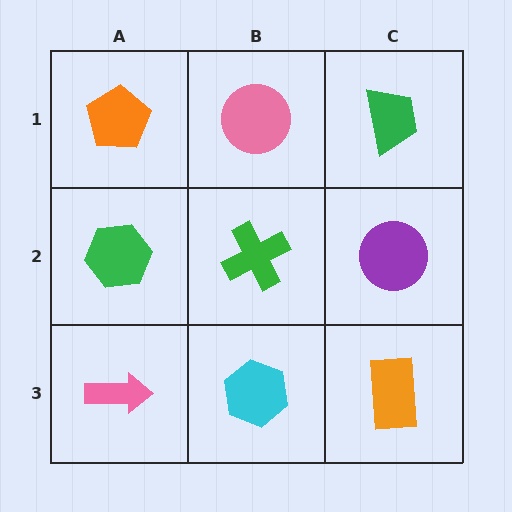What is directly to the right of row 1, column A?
A pink circle.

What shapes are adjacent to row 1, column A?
A green hexagon (row 2, column A), a pink circle (row 1, column B).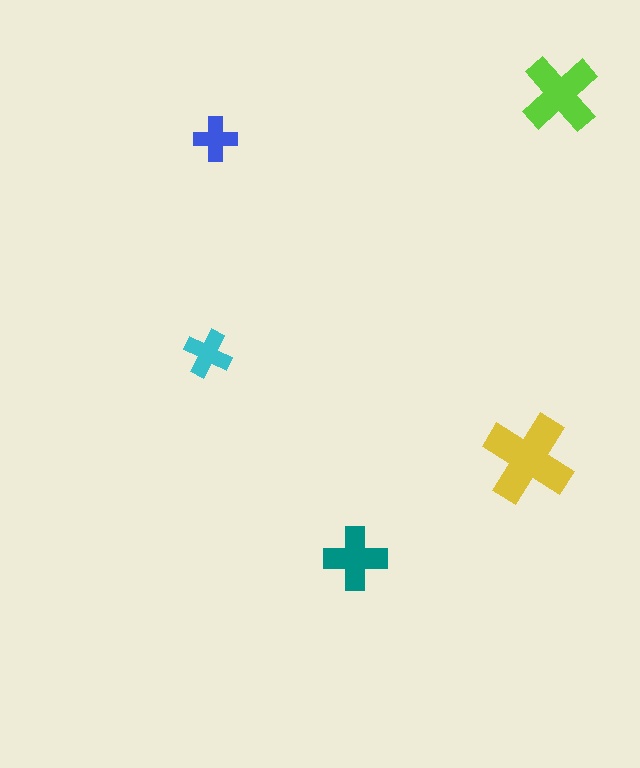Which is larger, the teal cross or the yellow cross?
The yellow one.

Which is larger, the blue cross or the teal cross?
The teal one.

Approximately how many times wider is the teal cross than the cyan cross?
About 1.5 times wider.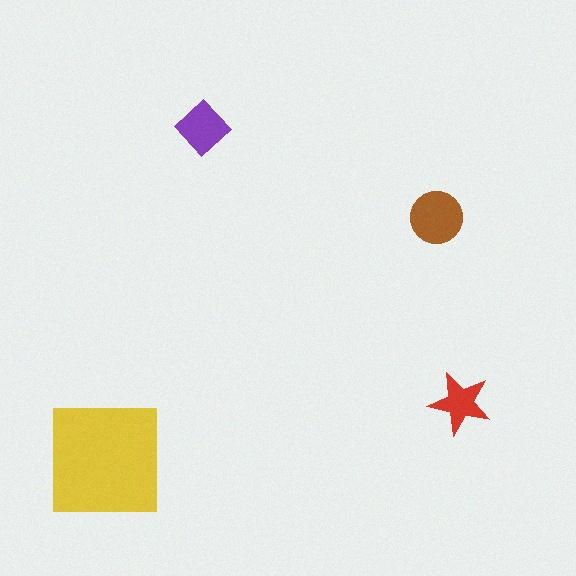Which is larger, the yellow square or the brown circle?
The yellow square.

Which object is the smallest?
The red star.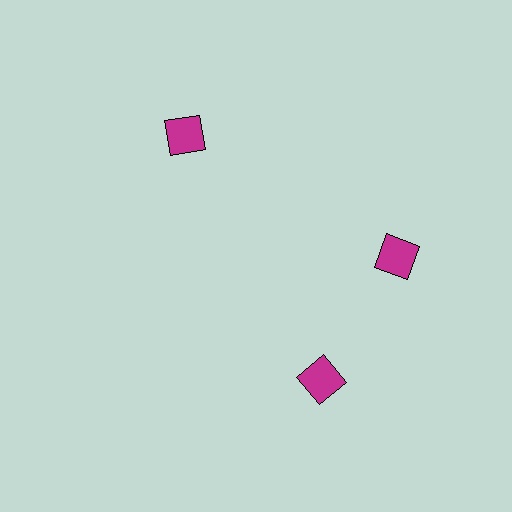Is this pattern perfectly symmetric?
No. The 3 magenta diamonds are arranged in a ring, but one element near the 7 o'clock position is rotated out of alignment along the ring, breaking the 3-fold rotational symmetry.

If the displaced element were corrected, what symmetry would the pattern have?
It would have 3-fold rotational symmetry — the pattern would map onto itself every 120 degrees.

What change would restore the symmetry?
The symmetry would be restored by rotating it back into even spacing with its neighbors so that all 3 diamonds sit at equal angles and equal distance from the center.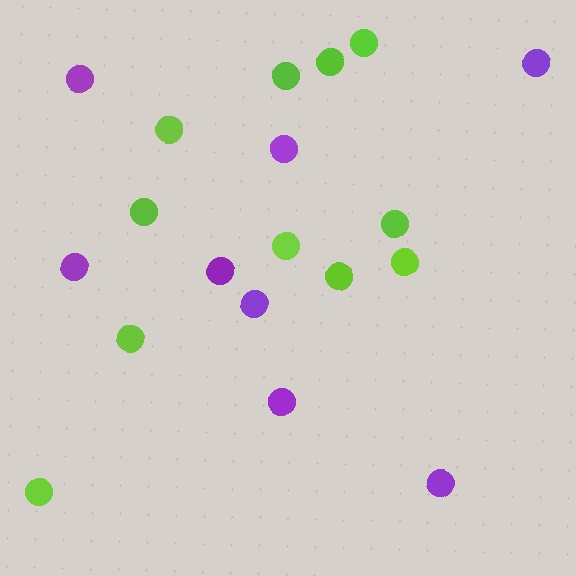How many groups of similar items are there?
There are 2 groups: one group of purple circles (8) and one group of lime circles (11).